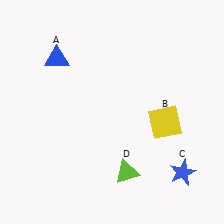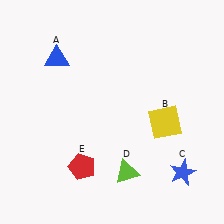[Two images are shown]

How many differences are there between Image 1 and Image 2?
There is 1 difference between the two images.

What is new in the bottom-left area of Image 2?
A red pentagon (E) was added in the bottom-left area of Image 2.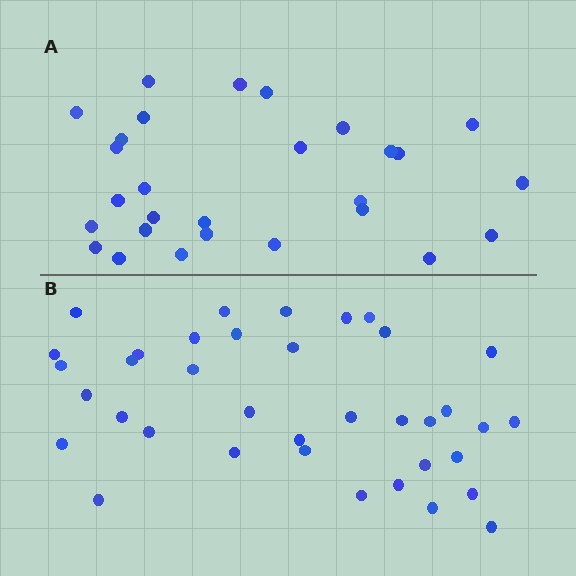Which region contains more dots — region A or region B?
Region B (the bottom region) has more dots.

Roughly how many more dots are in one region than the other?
Region B has roughly 8 or so more dots than region A.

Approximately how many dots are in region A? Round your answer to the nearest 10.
About 30 dots. (The exact count is 28, which rounds to 30.)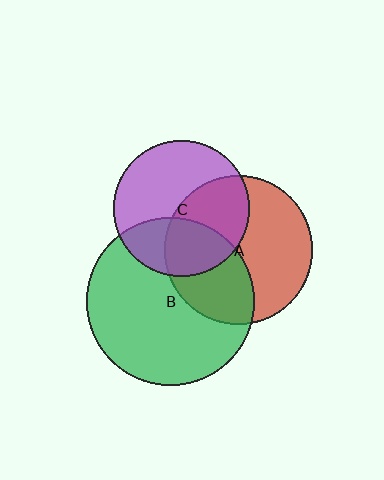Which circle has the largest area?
Circle B (green).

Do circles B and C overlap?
Yes.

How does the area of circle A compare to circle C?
Approximately 1.2 times.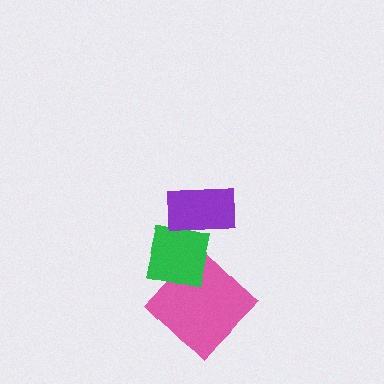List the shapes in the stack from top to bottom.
From top to bottom: the purple rectangle, the green square, the pink diamond.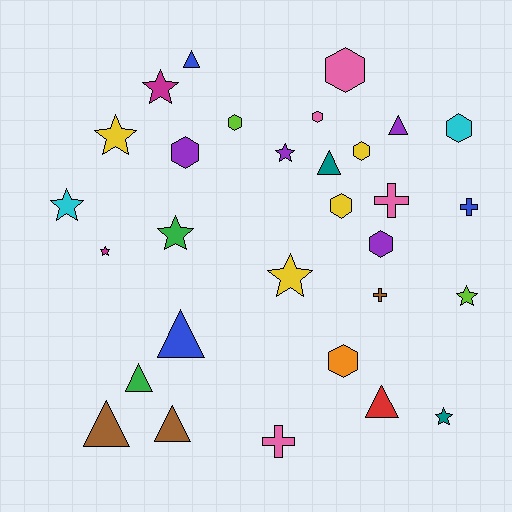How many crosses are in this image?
There are 4 crosses.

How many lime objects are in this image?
There are 2 lime objects.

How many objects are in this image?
There are 30 objects.